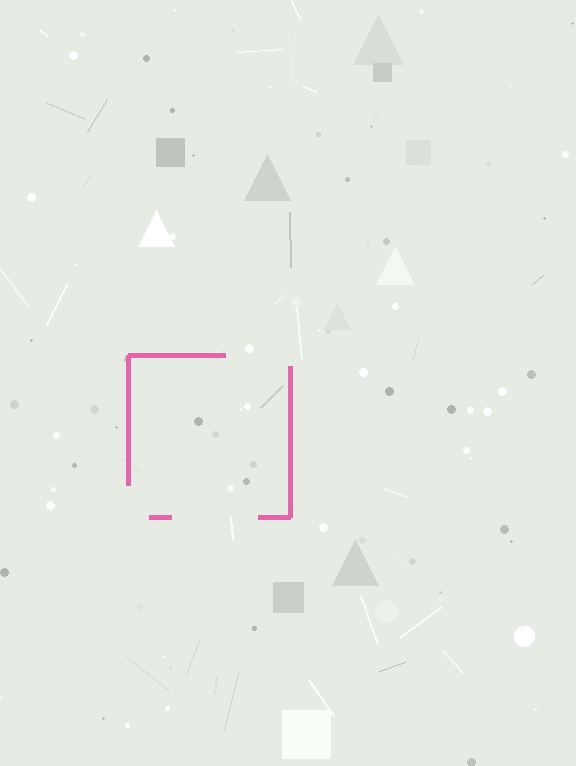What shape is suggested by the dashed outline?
The dashed outline suggests a square.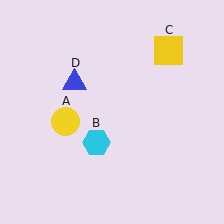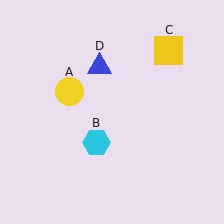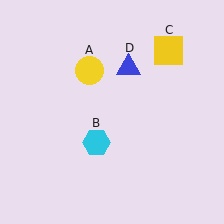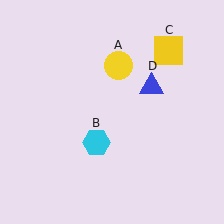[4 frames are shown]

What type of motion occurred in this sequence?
The yellow circle (object A), blue triangle (object D) rotated clockwise around the center of the scene.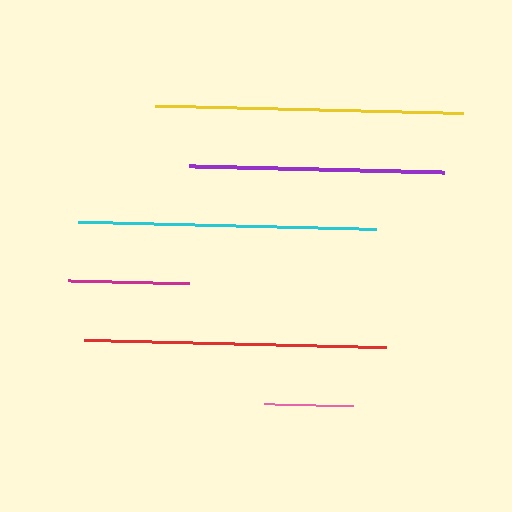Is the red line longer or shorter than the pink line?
The red line is longer than the pink line.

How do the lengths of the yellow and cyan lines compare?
The yellow and cyan lines are approximately the same length.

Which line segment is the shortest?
The pink line is the shortest at approximately 88 pixels.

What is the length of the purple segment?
The purple segment is approximately 255 pixels long.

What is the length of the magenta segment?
The magenta segment is approximately 121 pixels long.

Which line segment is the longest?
The yellow line is the longest at approximately 308 pixels.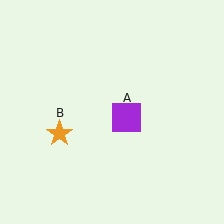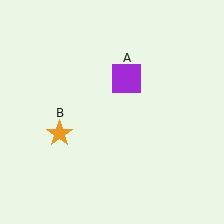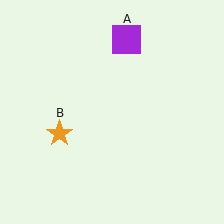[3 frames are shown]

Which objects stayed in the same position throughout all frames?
Orange star (object B) remained stationary.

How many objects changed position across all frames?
1 object changed position: purple square (object A).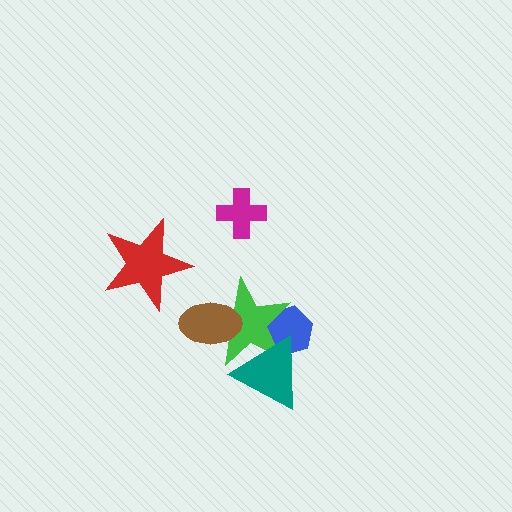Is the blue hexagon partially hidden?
Yes, it is partially covered by another shape.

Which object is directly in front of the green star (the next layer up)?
The brown ellipse is directly in front of the green star.